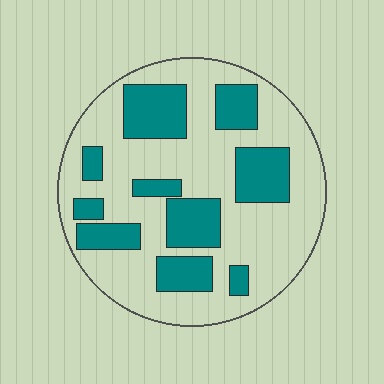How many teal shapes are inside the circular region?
10.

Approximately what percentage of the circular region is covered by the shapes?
Approximately 30%.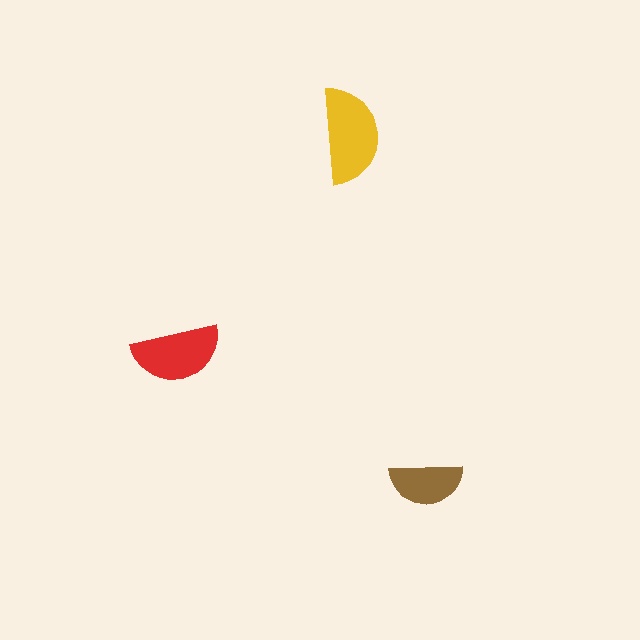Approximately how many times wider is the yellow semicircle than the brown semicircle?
About 1.5 times wider.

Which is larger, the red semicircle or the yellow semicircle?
The yellow one.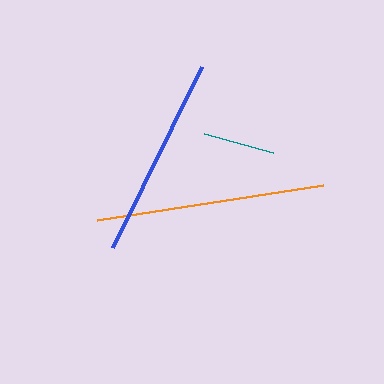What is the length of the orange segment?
The orange segment is approximately 229 pixels long.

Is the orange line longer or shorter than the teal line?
The orange line is longer than the teal line.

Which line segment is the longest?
The orange line is the longest at approximately 229 pixels.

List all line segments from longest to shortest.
From longest to shortest: orange, blue, teal.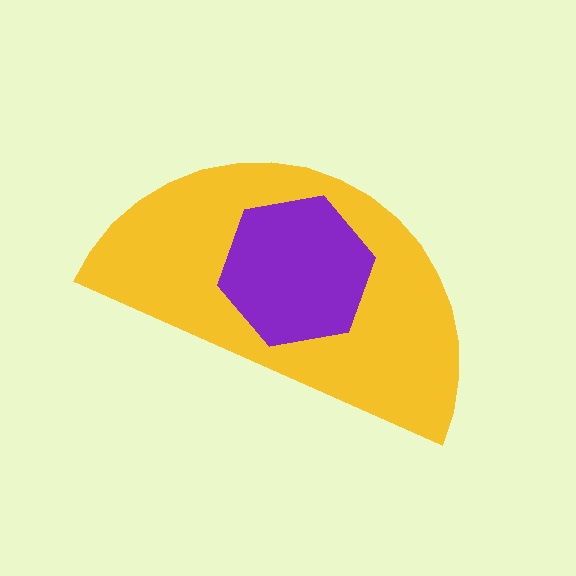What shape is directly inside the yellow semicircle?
The purple hexagon.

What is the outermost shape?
The yellow semicircle.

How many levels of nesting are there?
2.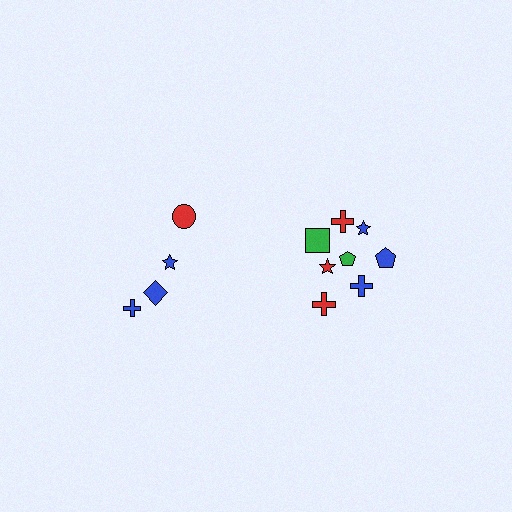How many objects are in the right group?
There are 8 objects.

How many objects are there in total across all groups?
There are 12 objects.